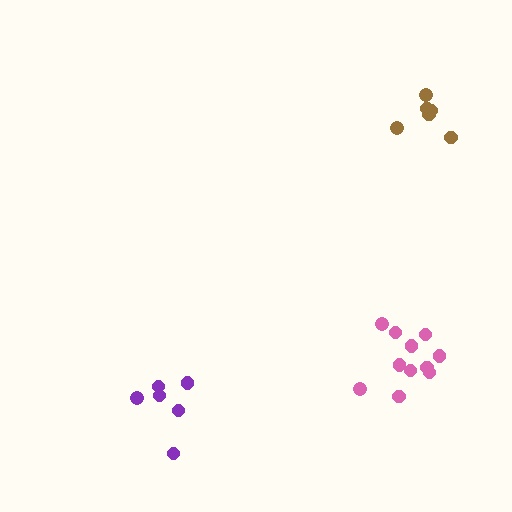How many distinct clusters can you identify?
There are 3 distinct clusters.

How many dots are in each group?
Group 1: 11 dots, Group 2: 6 dots, Group 3: 6 dots (23 total).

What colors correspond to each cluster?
The clusters are colored: pink, purple, brown.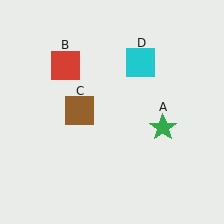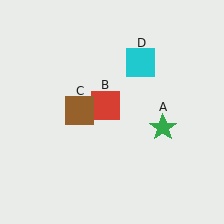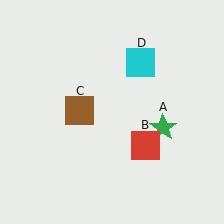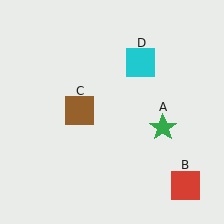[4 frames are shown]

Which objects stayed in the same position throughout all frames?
Green star (object A) and brown square (object C) and cyan square (object D) remained stationary.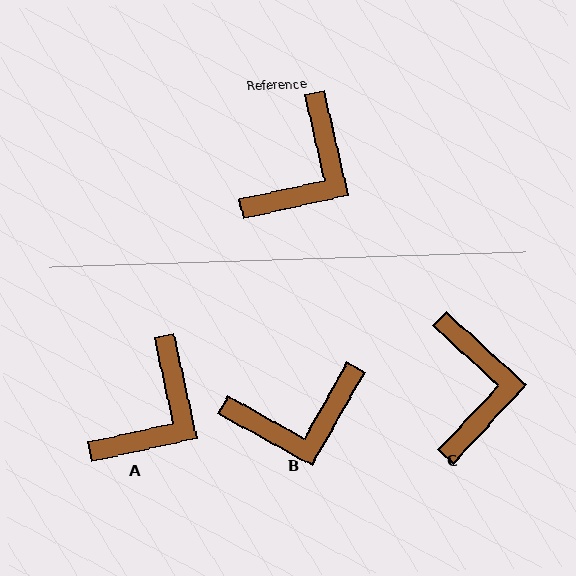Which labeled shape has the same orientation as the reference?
A.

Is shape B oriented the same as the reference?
No, it is off by about 42 degrees.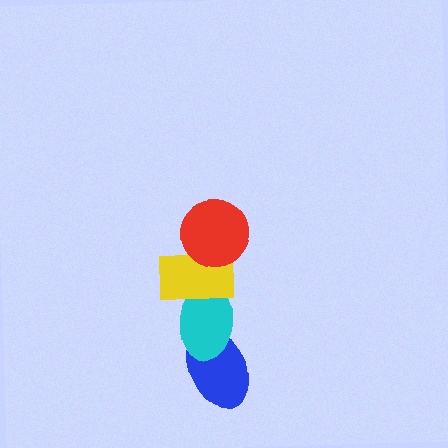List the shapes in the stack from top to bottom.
From top to bottom: the red circle, the yellow rectangle, the cyan ellipse, the blue ellipse.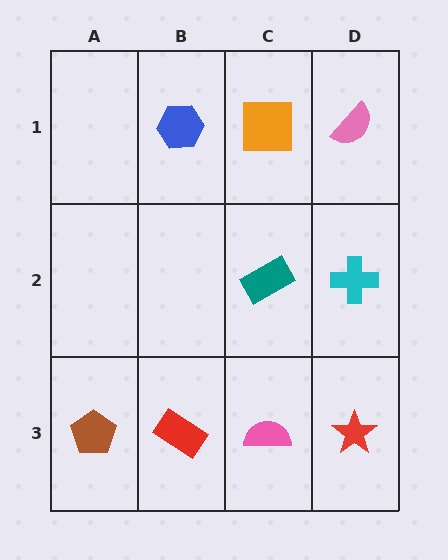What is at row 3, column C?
A pink semicircle.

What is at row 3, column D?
A red star.